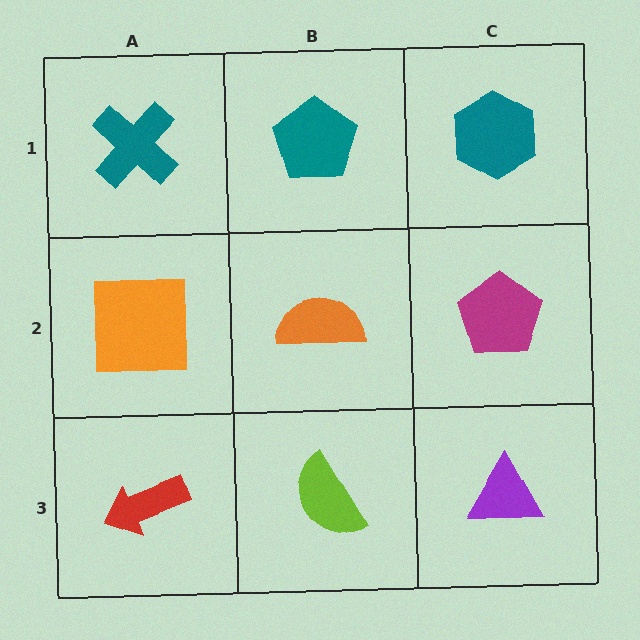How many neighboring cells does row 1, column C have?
2.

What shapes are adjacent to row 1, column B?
An orange semicircle (row 2, column B), a teal cross (row 1, column A), a teal hexagon (row 1, column C).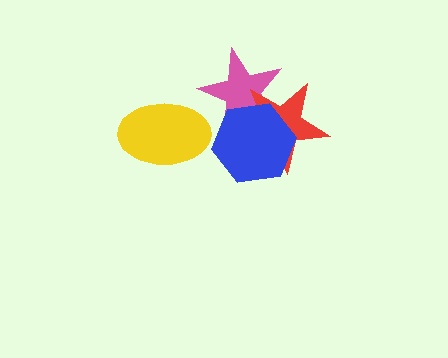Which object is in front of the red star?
The blue hexagon is in front of the red star.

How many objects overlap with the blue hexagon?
2 objects overlap with the blue hexagon.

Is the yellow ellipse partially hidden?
No, no other shape covers it.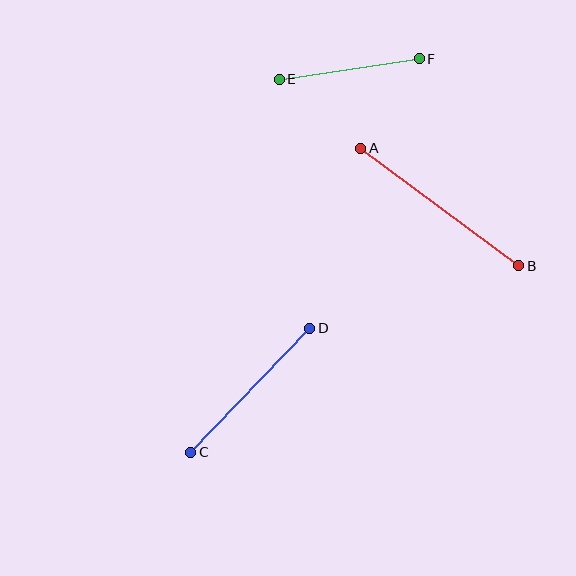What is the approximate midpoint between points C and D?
The midpoint is at approximately (250, 390) pixels.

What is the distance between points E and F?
The distance is approximately 141 pixels.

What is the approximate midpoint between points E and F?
The midpoint is at approximately (349, 69) pixels.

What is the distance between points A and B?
The distance is approximately 197 pixels.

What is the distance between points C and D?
The distance is approximately 172 pixels.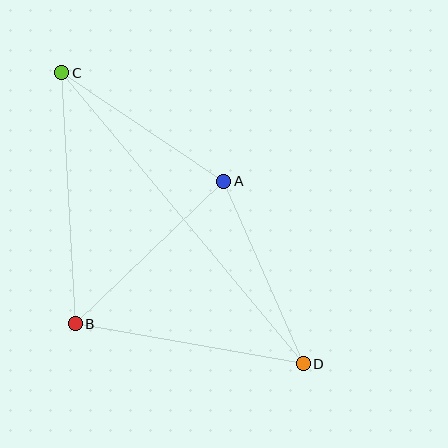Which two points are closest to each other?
Points A and C are closest to each other.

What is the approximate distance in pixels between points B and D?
The distance between B and D is approximately 232 pixels.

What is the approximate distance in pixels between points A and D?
The distance between A and D is approximately 199 pixels.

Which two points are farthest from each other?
Points C and D are farthest from each other.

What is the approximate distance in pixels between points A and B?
The distance between A and B is approximately 206 pixels.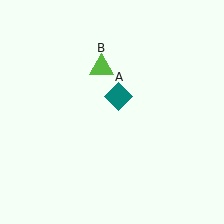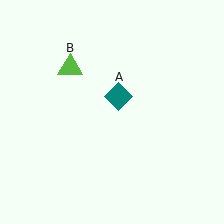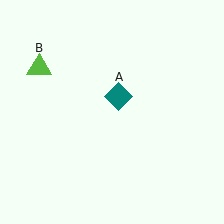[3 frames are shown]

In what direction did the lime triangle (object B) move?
The lime triangle (object B) moved left.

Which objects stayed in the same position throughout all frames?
Teal diamond (object A) remained stationary.